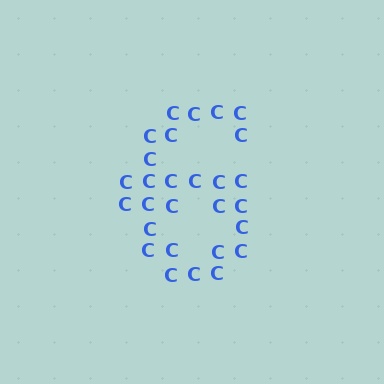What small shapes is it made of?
It is made of small letter C's.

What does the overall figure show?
The overall figure shows the digit 6.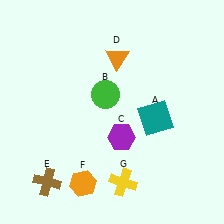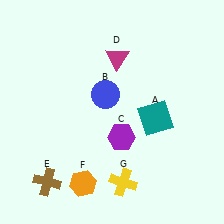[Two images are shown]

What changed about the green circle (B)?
In Image 1, B is green. In Image 2, it changed to blue.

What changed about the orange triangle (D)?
In Image 1, D is orange. In Image 2, it changed to magenta.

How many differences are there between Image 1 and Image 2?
There are 2 differences between the two images.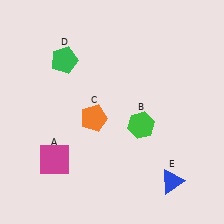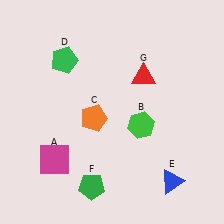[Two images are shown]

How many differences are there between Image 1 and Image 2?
There are 2 differences between the two images.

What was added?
A green pentagon (F), a red triangle (G) were added in Image 2.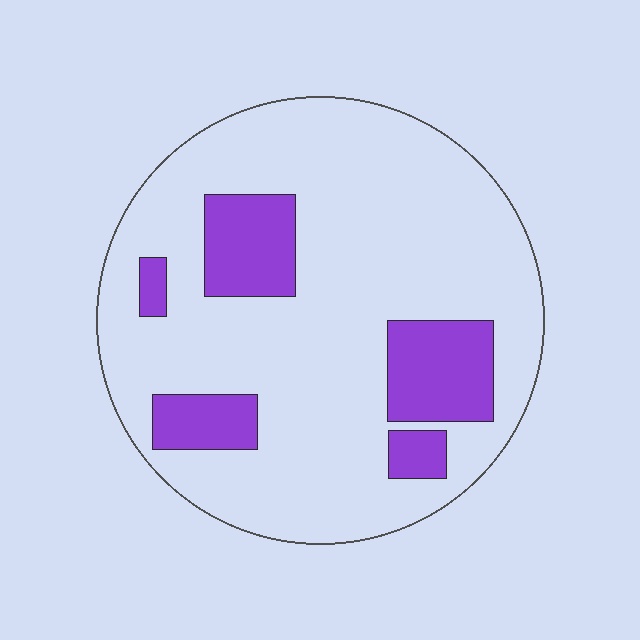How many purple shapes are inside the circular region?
5.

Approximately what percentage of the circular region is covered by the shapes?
Approximately 20%.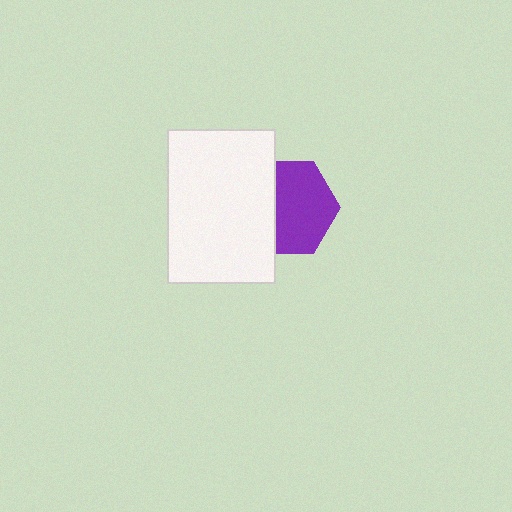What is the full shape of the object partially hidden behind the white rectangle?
The partially hidden object is a purple hexagon.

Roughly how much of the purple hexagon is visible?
About half of it is visible (roughly 64%).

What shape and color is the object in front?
The object in front is a white rectangle.